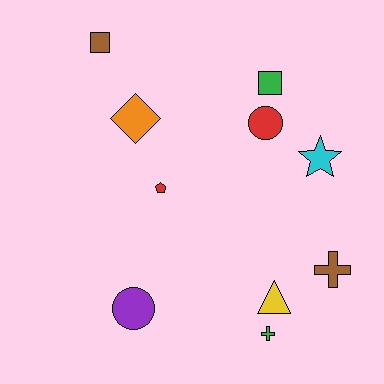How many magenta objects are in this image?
There are no magenta objects.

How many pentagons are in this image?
There is 1 pentagon.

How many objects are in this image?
There are 10 objects.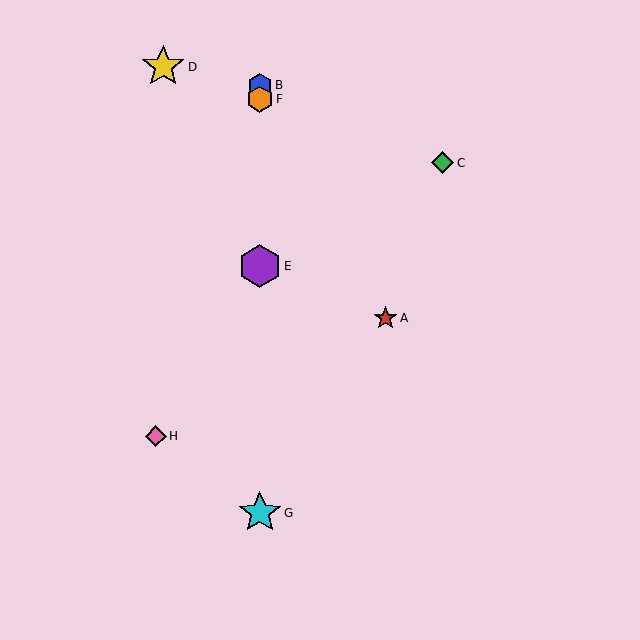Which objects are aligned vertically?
Objects B, E, F, G are aligned vertically.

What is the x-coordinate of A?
Object A is at x≈386.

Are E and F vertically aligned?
Yes, both are at x≈260.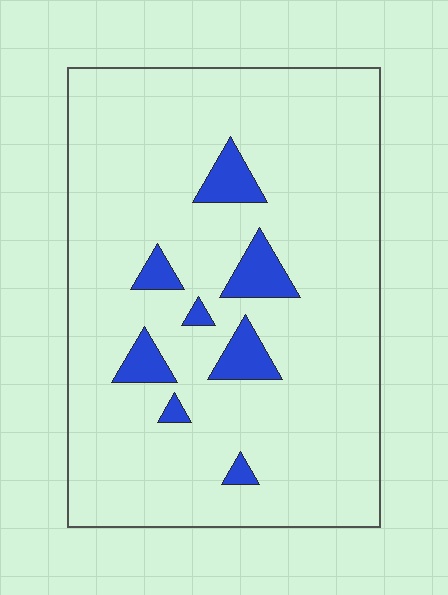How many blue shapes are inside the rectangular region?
8.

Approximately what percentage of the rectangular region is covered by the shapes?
Approximately 10%.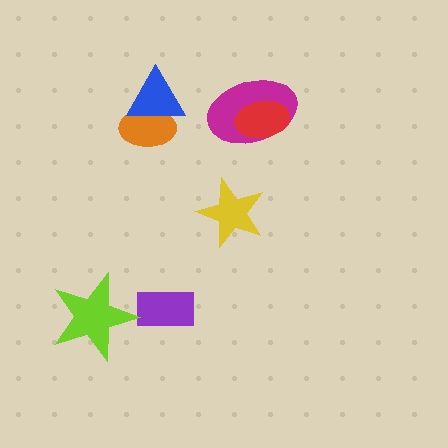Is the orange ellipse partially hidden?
Yes, it is partially covered by another shape.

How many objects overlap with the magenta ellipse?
1 object overlaps with the magenta ellipse.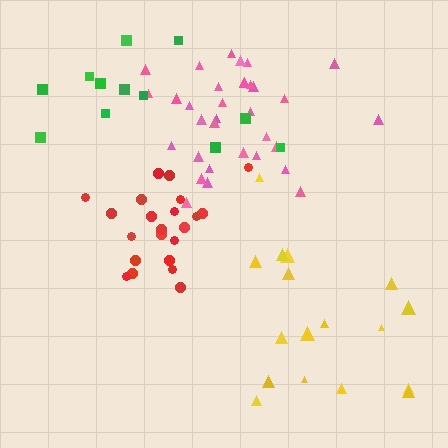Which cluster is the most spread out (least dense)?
Yellow.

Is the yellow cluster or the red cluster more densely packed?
Red.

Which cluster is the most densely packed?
Pink.